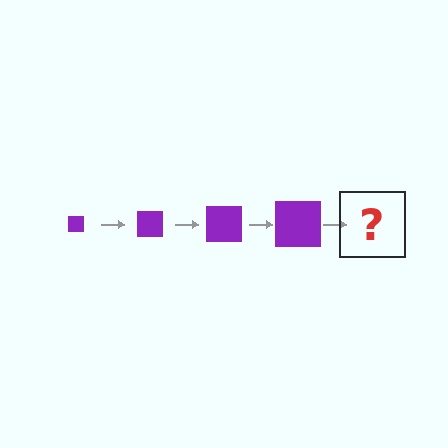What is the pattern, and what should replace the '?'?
The pattern is that the square gets progressively larger each step. The '?' should be a purple square, larger than the previous one.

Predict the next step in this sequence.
The next step is a purple square, larger than the previous one.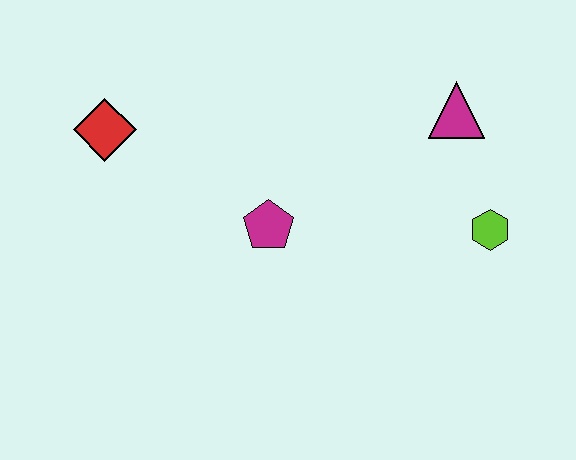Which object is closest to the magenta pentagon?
The red diamond is closest to the magenta pentagon.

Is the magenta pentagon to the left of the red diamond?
No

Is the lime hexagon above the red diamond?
No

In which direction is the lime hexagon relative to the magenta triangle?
The lime hexagon is below the magenta triangle.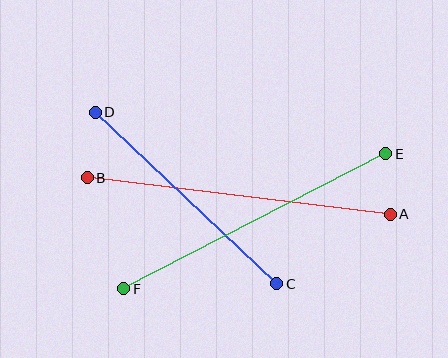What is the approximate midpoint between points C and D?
The midpoint is at approximately (186, 198) pixels.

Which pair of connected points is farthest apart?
Points A and B are farthest apart.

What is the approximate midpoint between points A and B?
The midpoint is at approximately (239, 196) pixels.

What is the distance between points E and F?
The distance is approximately 295 pixels.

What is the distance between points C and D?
The distance is approximately 250 pixels.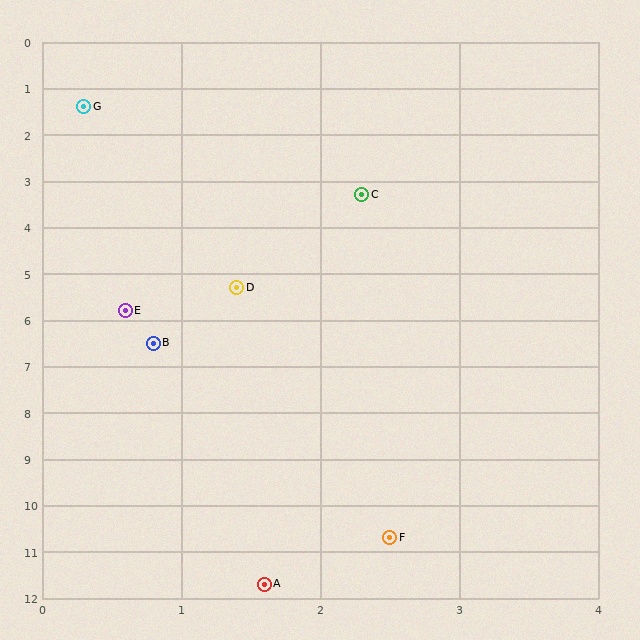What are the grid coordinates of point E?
Point E is at approximately (0.6, 5.8).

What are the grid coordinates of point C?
Point C is at approximately (2.3, 3.3).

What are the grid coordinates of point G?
Point G is at approximately (0.3, 1.4).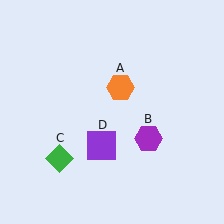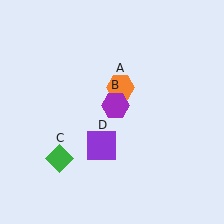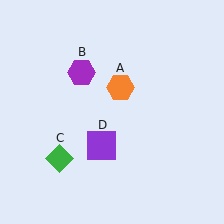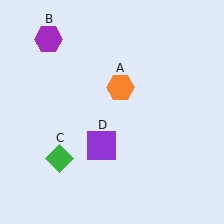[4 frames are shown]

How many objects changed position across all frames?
1 object changed position: purple hexagon (object B).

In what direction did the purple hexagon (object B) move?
The purple hexagon (object B) moved up and to the left.